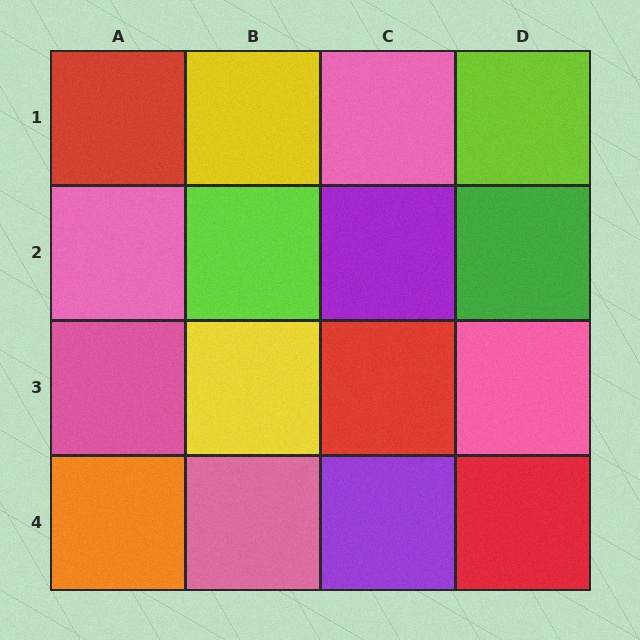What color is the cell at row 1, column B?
Yellow.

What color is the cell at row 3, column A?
Pink.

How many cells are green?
1 cell is green.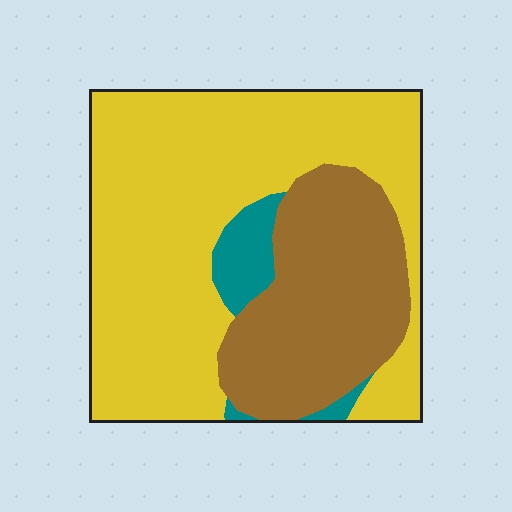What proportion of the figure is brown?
Brown takes up about one third (1/3) of the figure.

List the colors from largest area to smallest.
From largest to smallest: yellow, brown, teal.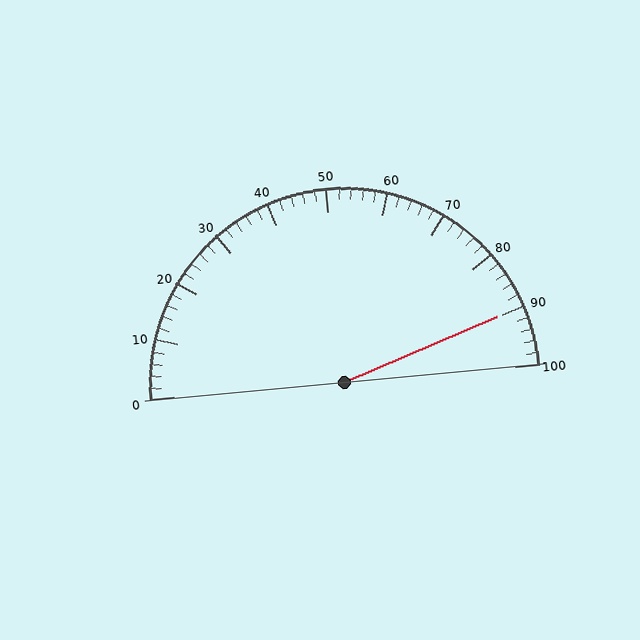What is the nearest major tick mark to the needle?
The nearest major tick mark is 90.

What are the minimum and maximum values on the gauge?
The gauge ranges from 0 to 100.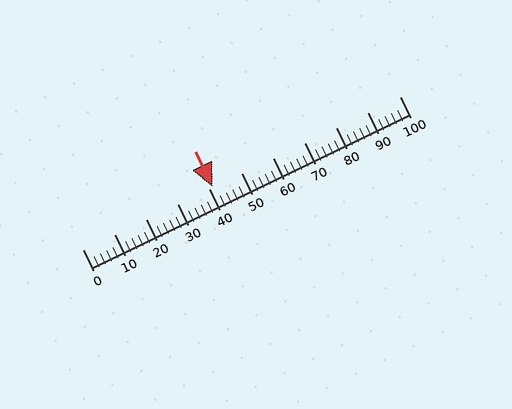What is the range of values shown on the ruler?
The ruler shows values from 0 to 100.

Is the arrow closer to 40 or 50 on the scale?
The arrow is closer to 40.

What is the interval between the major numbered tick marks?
The major tick marks are spaced 10 units apart.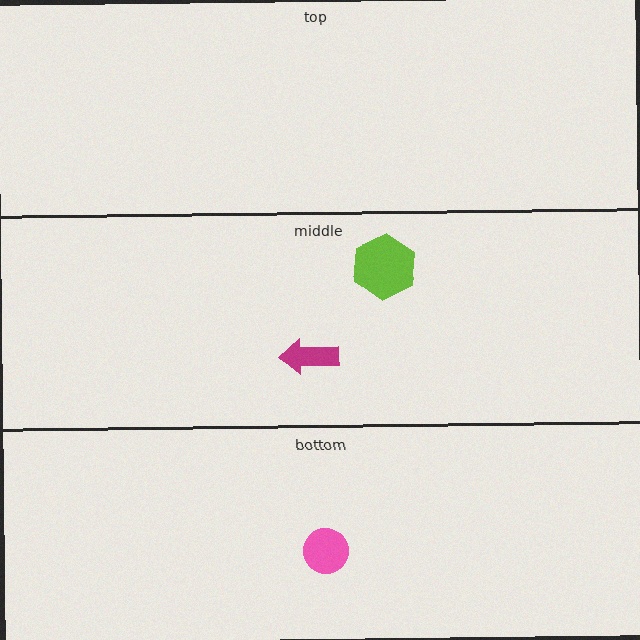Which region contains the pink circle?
The bottom region.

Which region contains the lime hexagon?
The middle region.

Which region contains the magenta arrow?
The middle region.